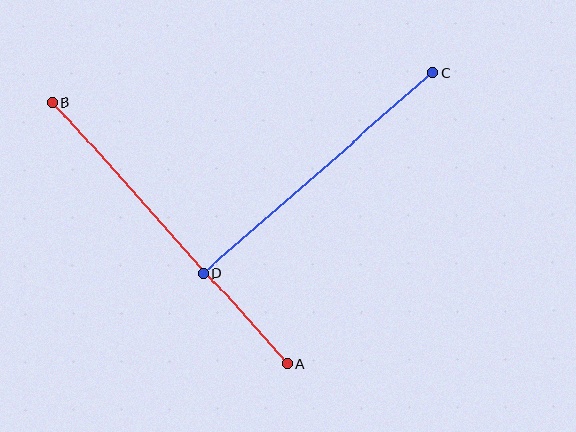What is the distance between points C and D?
The distance is approximately 304 pixels.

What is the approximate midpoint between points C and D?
The midpoint is at approximately (318, 173) pixels.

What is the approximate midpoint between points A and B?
The midpoint is at approximately (170, 233) pixels.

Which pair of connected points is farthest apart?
Points A and B are farthest apart.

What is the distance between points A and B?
The distance is approximately 351 pixels.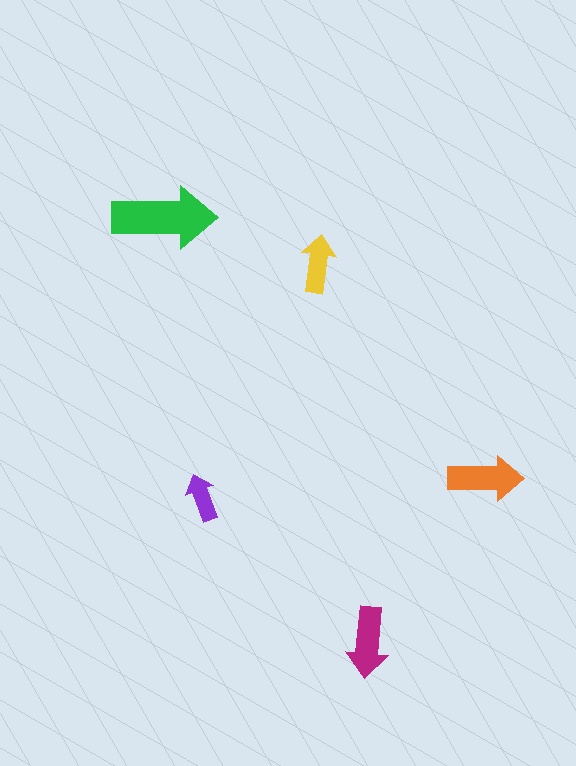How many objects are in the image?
There are 5 objects in the image.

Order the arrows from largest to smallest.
the green one, the orange one, the magenta one, the yellow one, the purple one.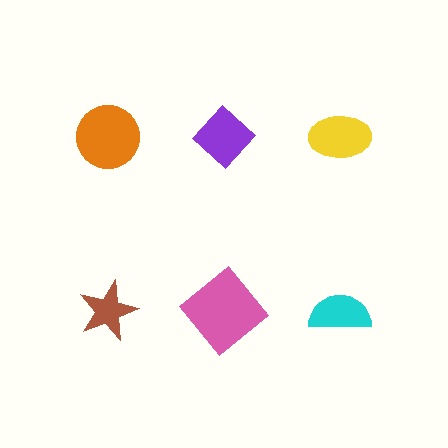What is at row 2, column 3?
A cyan semicircle.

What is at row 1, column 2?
A purple diamond.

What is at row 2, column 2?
A pink diamond.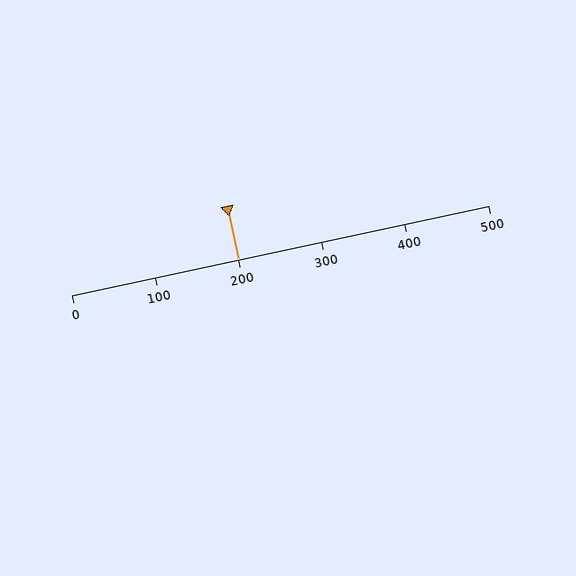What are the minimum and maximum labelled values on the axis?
The axis runs from 0 to 500.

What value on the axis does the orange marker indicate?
The marker indicates approximately 200.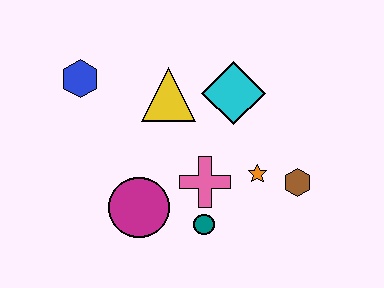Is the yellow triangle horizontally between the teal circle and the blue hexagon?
Yes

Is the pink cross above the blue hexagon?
No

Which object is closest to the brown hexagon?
The orange star is closest to the brown hexagon.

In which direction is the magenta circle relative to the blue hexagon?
The magenta circle is below the blue hexagon.